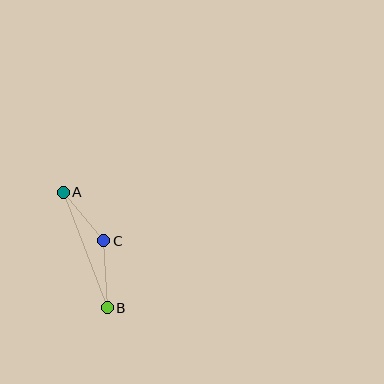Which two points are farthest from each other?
Points A and B are farthest from each other.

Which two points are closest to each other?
Points A and C are closest to each other.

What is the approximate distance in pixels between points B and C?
The distance between B and C is approximately 67 pixels.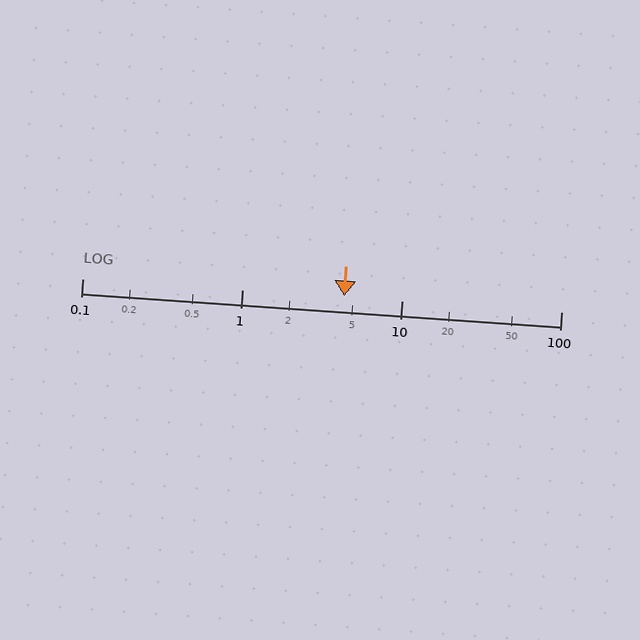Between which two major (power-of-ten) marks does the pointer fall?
The pointer is between 1 and 10.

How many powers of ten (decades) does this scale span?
The scale spans 3 decades, from 0.1 to 100.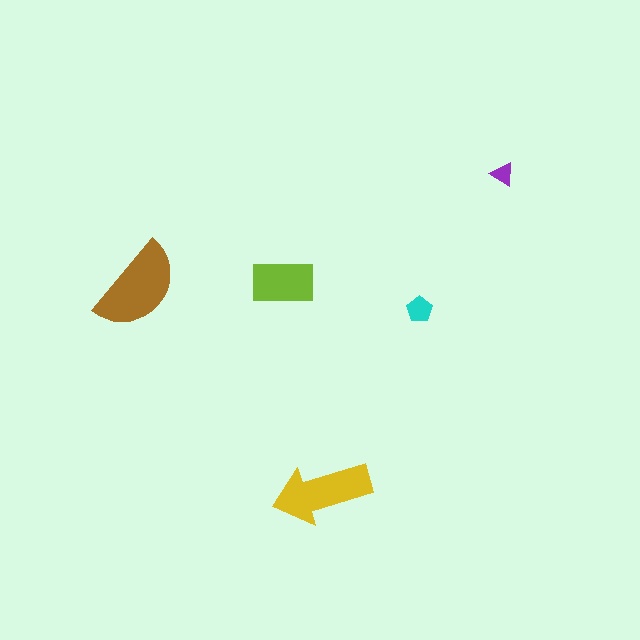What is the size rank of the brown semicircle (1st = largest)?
1st.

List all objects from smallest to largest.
The purple triangle, the cyan pentagon, the lime rectangle, the yellow arrow, the brown semicircle.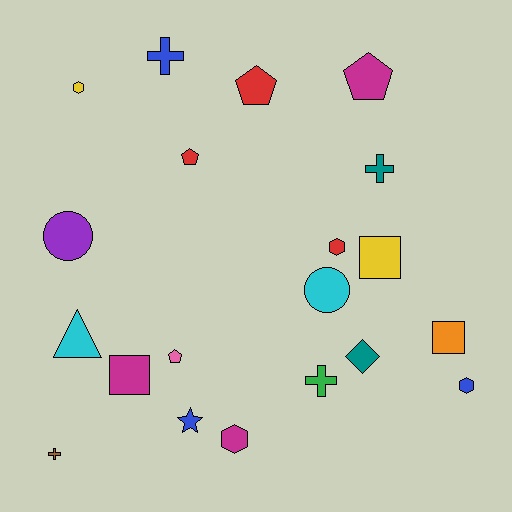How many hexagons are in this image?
There are 4 hexagons.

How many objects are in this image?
There are 20 objects.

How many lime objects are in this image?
There are no lime objects.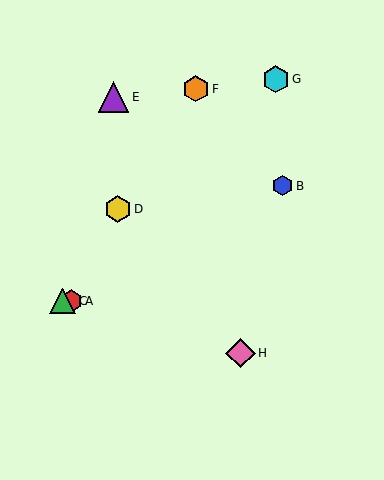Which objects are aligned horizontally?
Objects A, C are aligned horizontally.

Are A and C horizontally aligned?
Yes, both are at y≈301.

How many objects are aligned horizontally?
2 objects (A, C) are aligned horizontally.